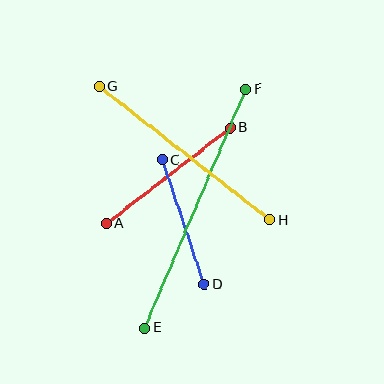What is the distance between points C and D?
The distance is approximately 131 pixels.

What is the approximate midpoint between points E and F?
The midpoint is at approximately (195, 209) pixels.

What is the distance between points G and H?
The distance is approximately 217 pixels.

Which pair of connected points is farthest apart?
Points E and F are farthest apart.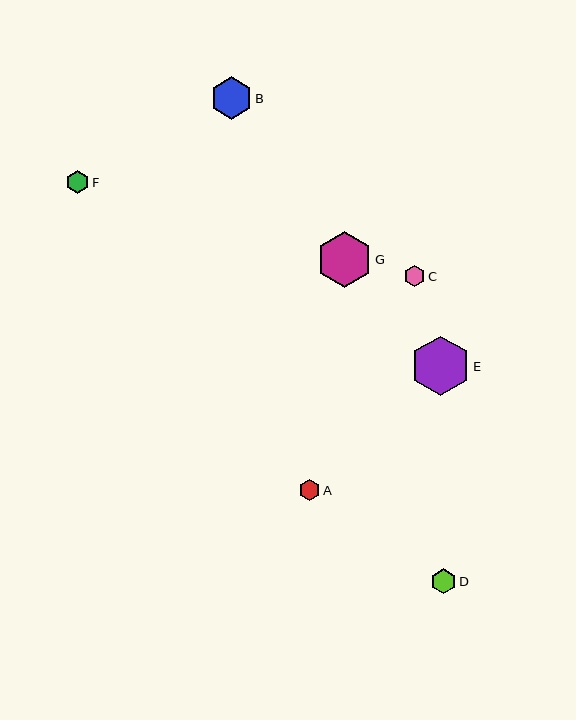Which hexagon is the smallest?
Hexagon C is the smallest with a size of approximately 21 pixels.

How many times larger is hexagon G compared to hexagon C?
Hexagon G is approximately 2.6 times the size of hexagon C.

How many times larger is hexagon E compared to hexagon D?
Hexagon E is approximately 2.4 times the size of hexagon D.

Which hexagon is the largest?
Hexagon E is the largest with a size of approximately 59 pixels.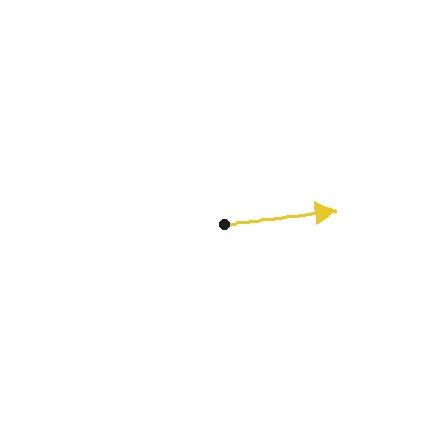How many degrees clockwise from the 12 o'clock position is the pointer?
Approximately 86 degrees.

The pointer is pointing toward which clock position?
Roughly 3 o'clock.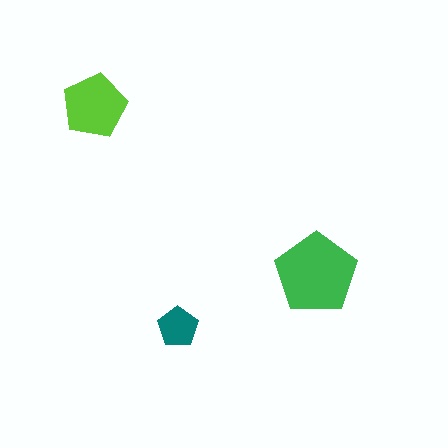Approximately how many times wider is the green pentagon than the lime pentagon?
About 1.5 times wider.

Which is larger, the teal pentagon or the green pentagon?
The green one.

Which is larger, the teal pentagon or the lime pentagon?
The lime one.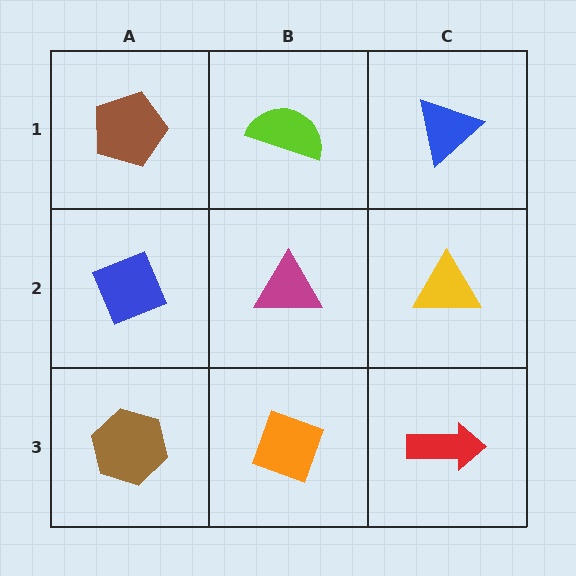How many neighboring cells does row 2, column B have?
4.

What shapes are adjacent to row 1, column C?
A yellow triangle (row 2, column C), a lime semicircle (row 1, column B).